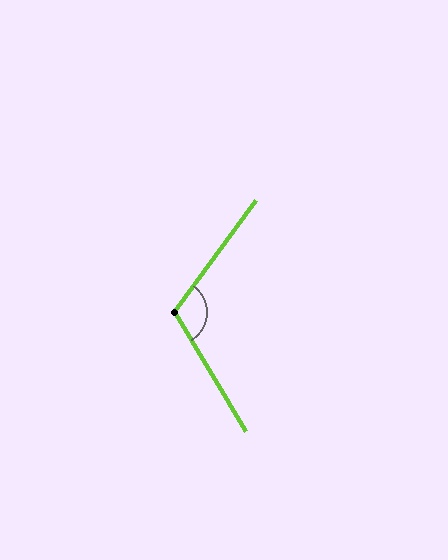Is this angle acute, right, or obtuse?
It is obtuse.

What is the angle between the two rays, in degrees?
Approximately 113 degrees.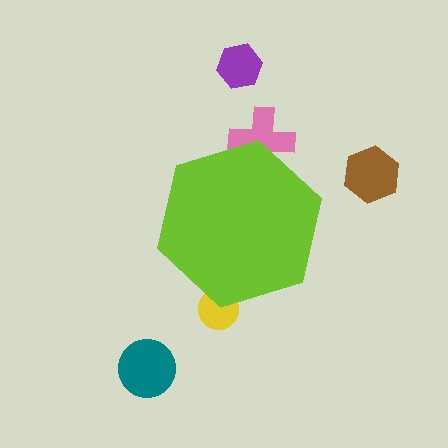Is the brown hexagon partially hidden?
No, the brown hexagon is fully visible.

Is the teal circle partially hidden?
No, the teal circle is fully visible.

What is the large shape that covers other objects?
A lime hexagon.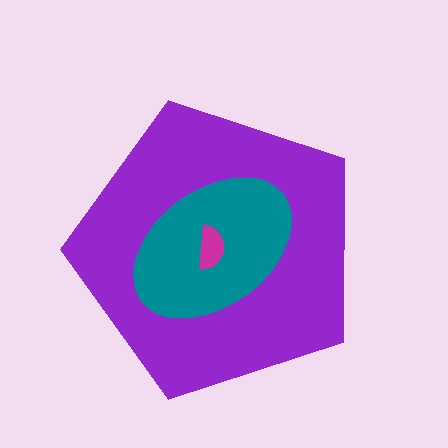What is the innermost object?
The magenta semicircle.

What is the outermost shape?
The purple pentagon.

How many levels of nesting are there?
3.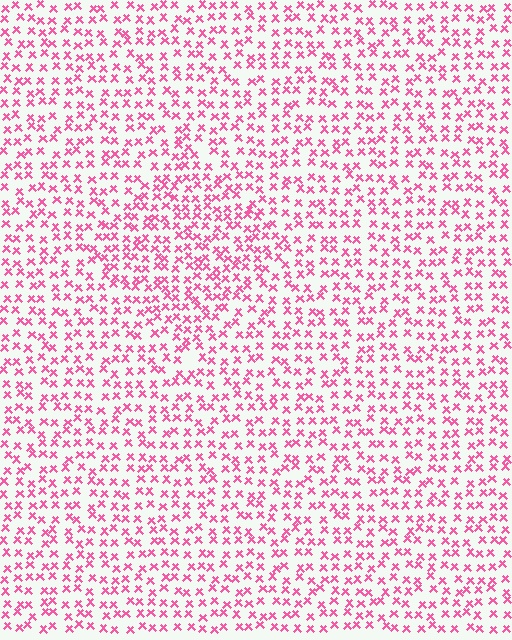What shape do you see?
I see a diamond.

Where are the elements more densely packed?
The elements are more densely packed inside the diamond boundary.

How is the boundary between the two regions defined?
The boundary is defined by a change in element density (approximately 1.5x ratio). All elements are the same color, size, and shape.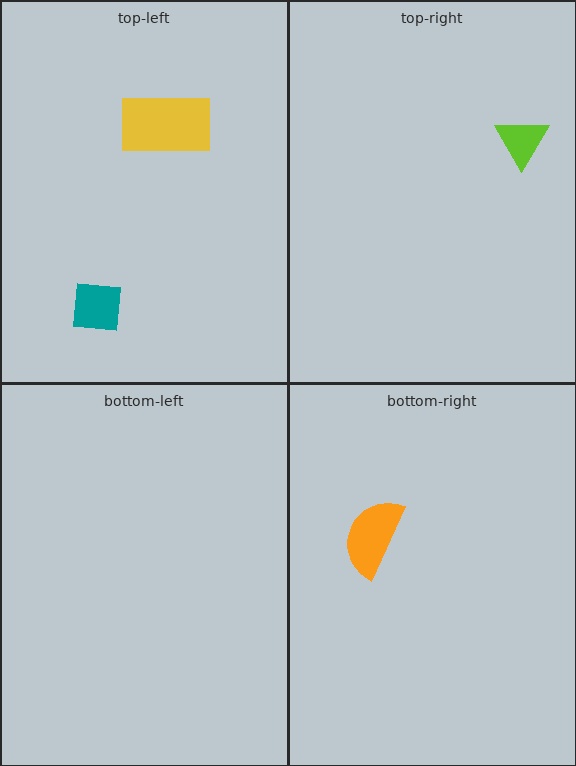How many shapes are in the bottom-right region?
1.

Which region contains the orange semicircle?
The bottom-right region.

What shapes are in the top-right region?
The lime triangle.